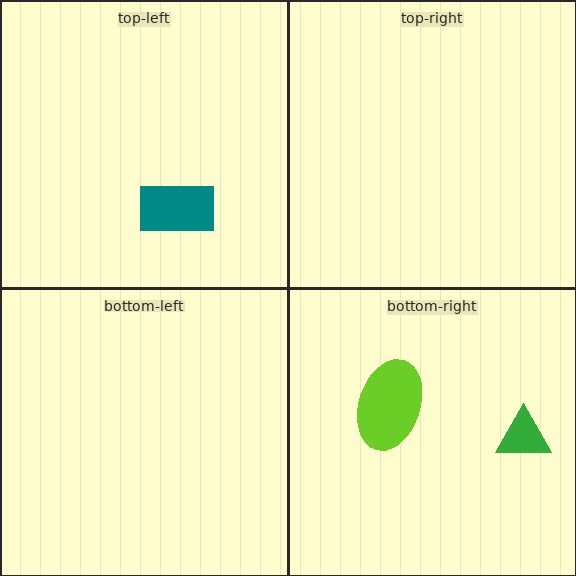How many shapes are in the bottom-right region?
2.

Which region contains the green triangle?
The bottom-right region.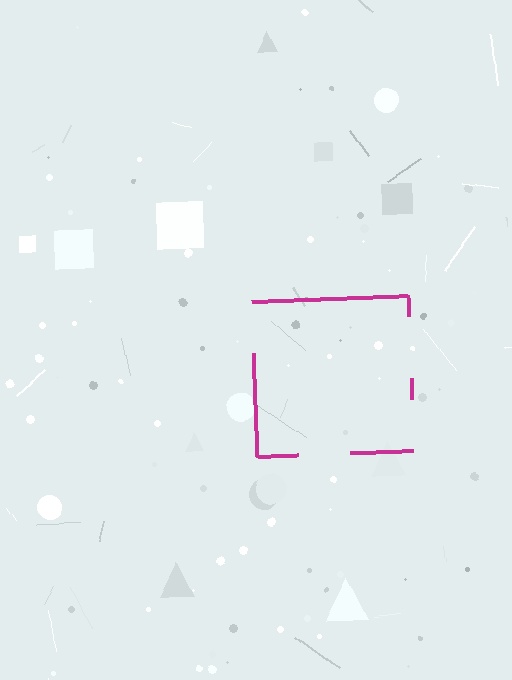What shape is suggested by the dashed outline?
The dashed outline suggests a square.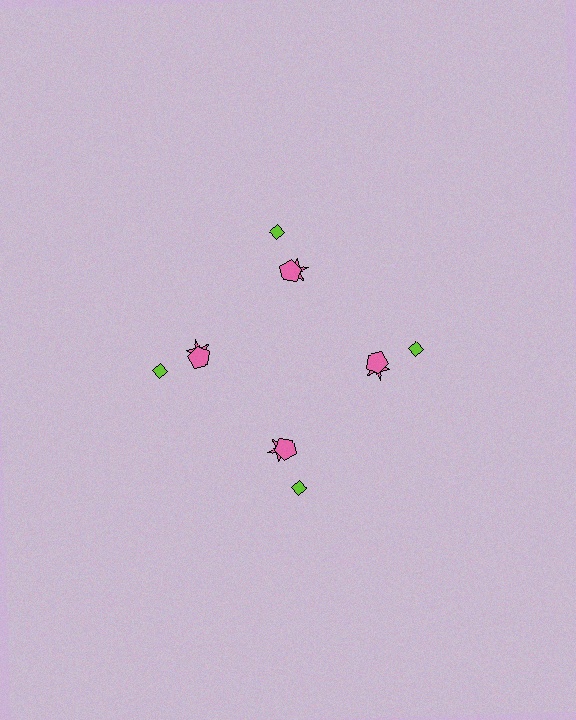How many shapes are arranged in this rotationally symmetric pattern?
There are 12 shapes, arranged in 4 groups of 3.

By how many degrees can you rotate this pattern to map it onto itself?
The pattern maps onto itself every 90 degrees of rotation.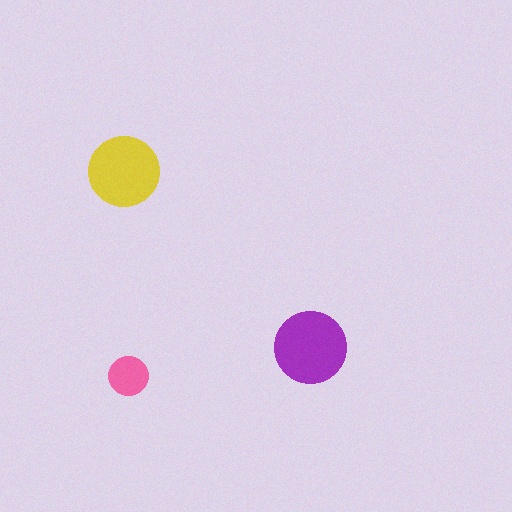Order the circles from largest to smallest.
the purple one, the yellow one, the pink one.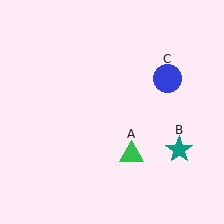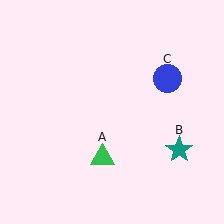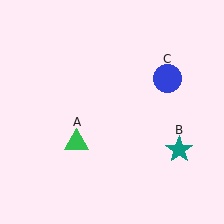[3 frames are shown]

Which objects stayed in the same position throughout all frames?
Teal star (object B) and blue circle (object C) remained stationary.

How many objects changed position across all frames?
1 object changed position: green triangle (object A).